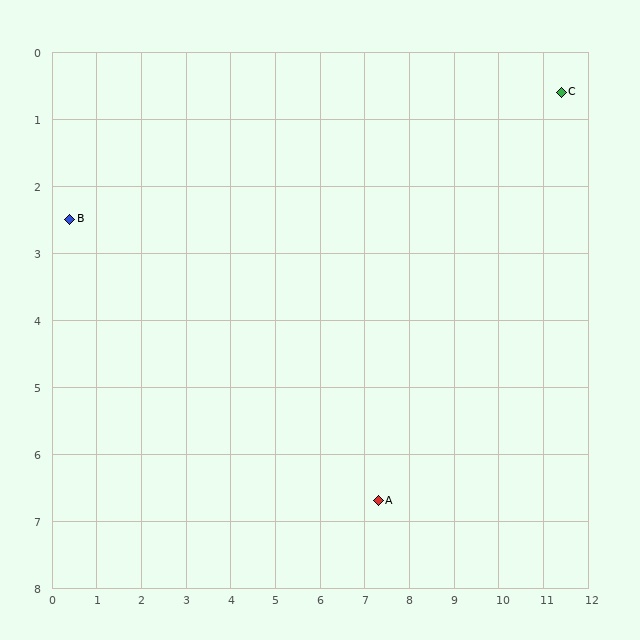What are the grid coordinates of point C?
Point C is at approximately (11.4, 0.6).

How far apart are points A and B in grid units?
Points A and B are about 8.1 grid units apart.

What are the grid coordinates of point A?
Point A is at approximately (7.3, 6.7).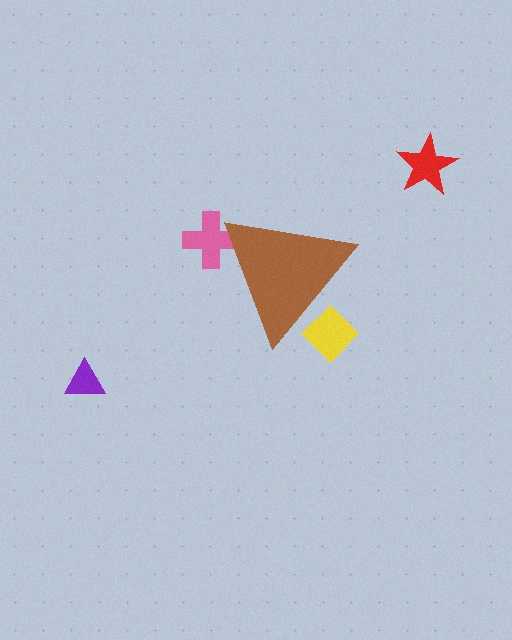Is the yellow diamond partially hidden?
Yes, the yellow diamond is partially hidden behind the brown triangle.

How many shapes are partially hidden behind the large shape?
2 shapes are partially hidden.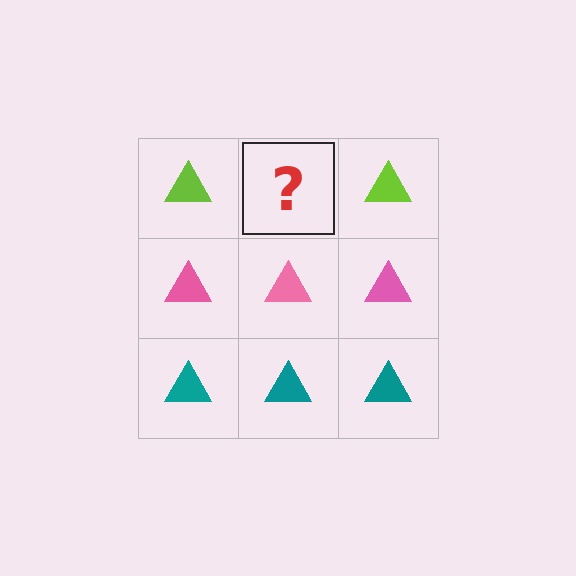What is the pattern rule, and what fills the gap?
The rule is that each row has a consistent color. The gap should be filled with a lime triangle.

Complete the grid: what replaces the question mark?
The question mark should be replaced with a lime triangle.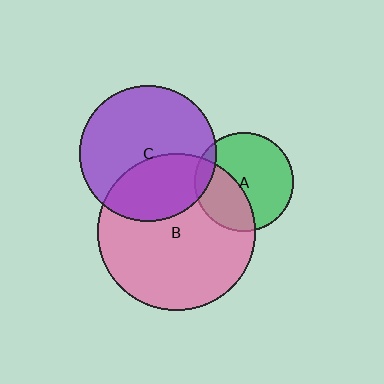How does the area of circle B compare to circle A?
Approximately 2.5 times.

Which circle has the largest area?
Circle B (pink).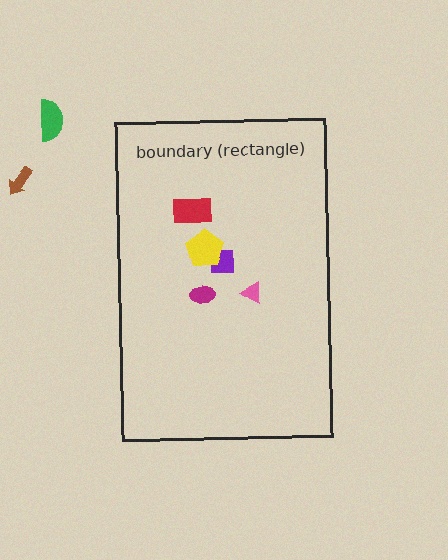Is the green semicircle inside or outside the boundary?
Outside.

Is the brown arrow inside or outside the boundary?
Outside.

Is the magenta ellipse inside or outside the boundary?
Inside.